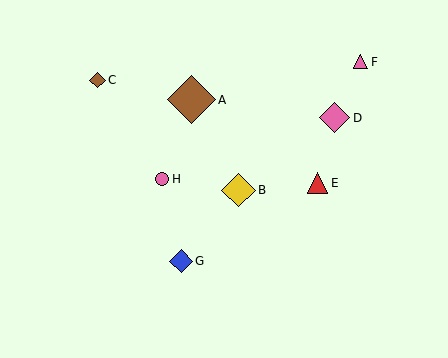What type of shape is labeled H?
Shape H is a pink circle.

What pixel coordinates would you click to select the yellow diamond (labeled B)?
Click at (238, 190) to select the yellow diamond B.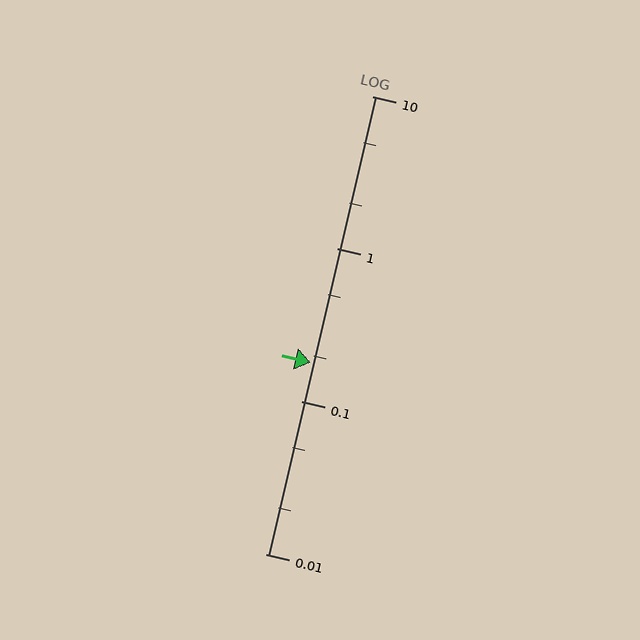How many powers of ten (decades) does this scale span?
The scale spans 3 decades, from 0.01 to 10.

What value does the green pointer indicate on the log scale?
The pointer indicates approximately 0.18.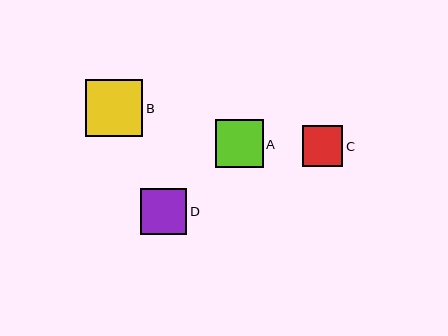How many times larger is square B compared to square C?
Square B is approximately 1.4 times the size of square C.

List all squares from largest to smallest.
From largest to smallest: B, A, D, C.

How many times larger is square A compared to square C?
Square A is approximately 1.2 times the size of square C.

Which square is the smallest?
Square C is the smallest with a size of approximately 41 pixels.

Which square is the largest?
Square B is the largest with a size of approximately 57 pixels.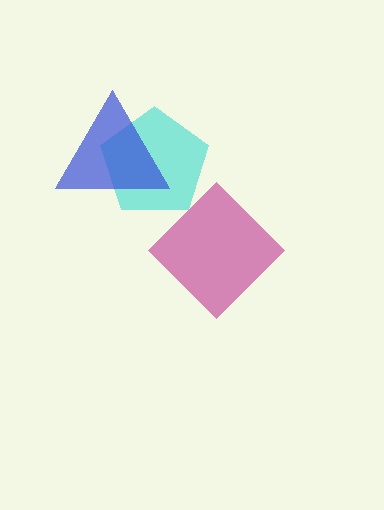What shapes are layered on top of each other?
The layered shapes are: a cyan pentagon, a blue triangle, a magenta diamond.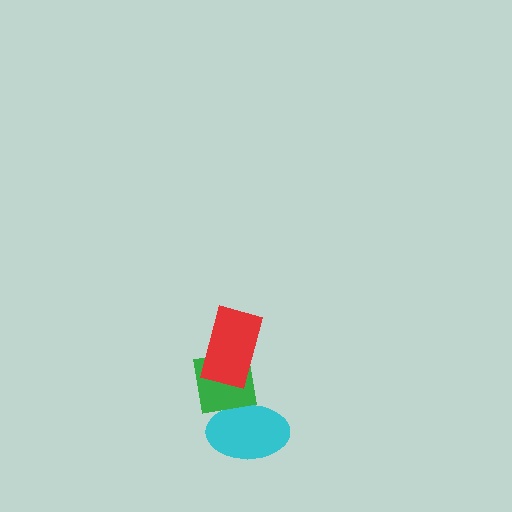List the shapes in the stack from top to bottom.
From top to bottom: the red rectangle, the green square, the cyan ellipse.